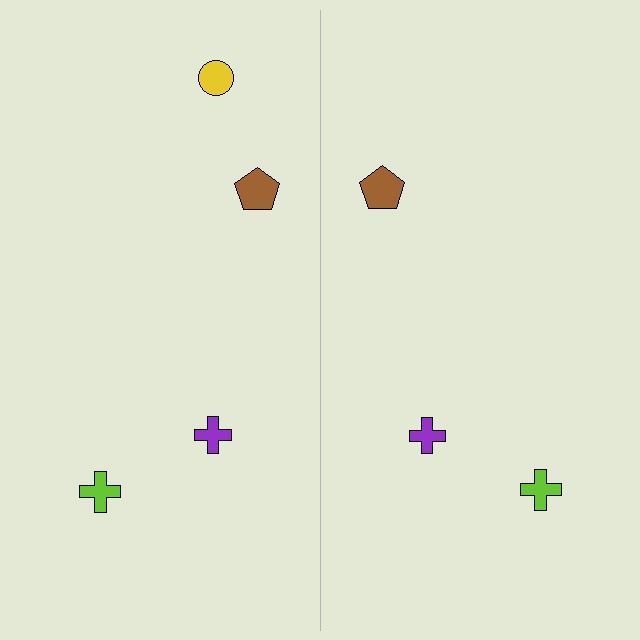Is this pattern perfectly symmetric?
No, the pattern is not perfectly symmetric. A yellow circle is missing from the right side.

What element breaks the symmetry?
A yellow circle is missing from the right side.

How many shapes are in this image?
There are 7 shapes in this image.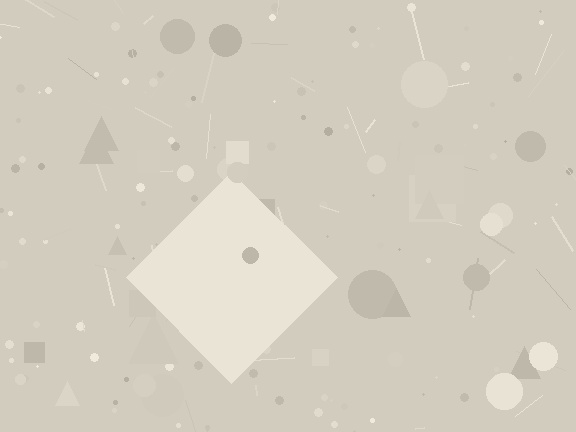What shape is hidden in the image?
A diamond is hidden in the image.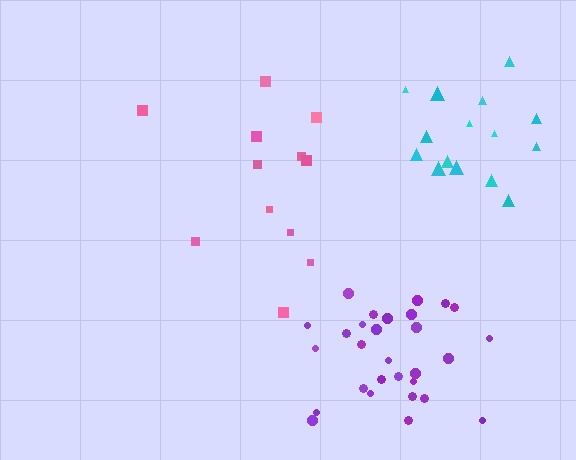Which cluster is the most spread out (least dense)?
Pink.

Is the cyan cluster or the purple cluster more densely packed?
Purple.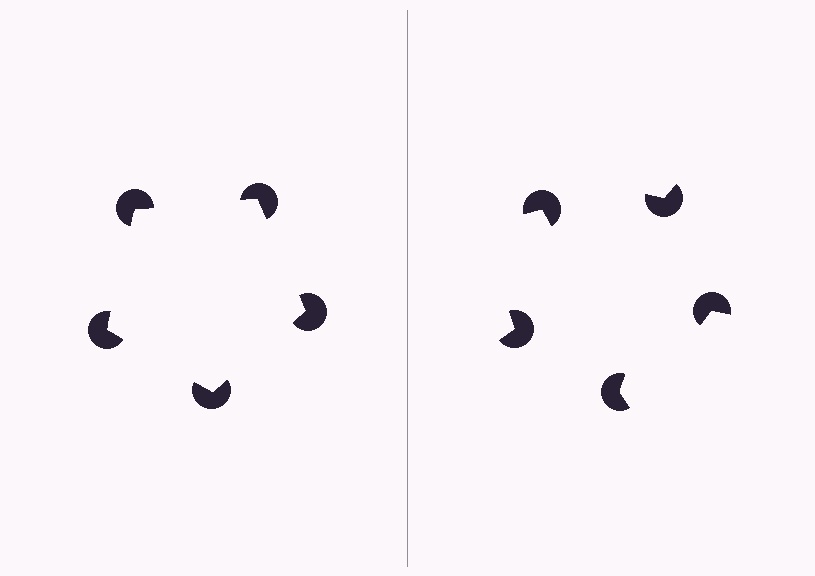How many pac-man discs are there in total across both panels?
10 — 5 on each side.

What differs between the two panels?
The pac-man discs are positioned identically on both sides; only the wedge orientations differ. On the left they align to a pentagon; on the right they are misaligned.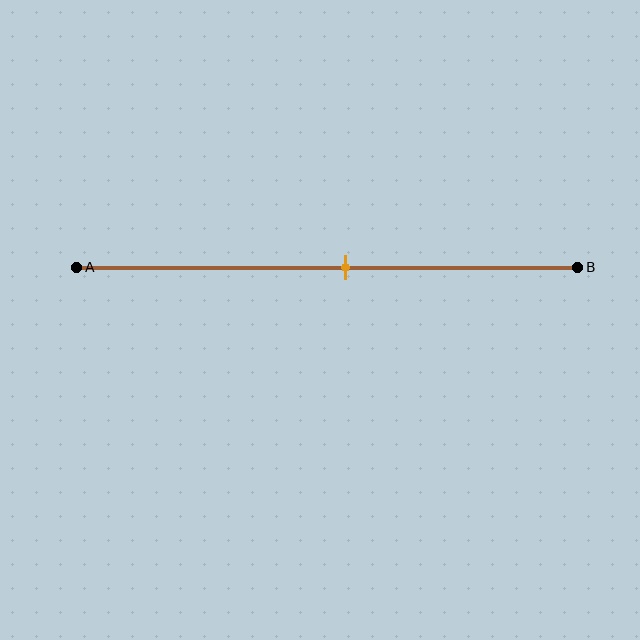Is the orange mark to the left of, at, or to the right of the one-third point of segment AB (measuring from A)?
The orange mark is to the right of the one-third point of segment AB.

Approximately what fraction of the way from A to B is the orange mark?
The orange mark is approximately 55% of the way from A to B.